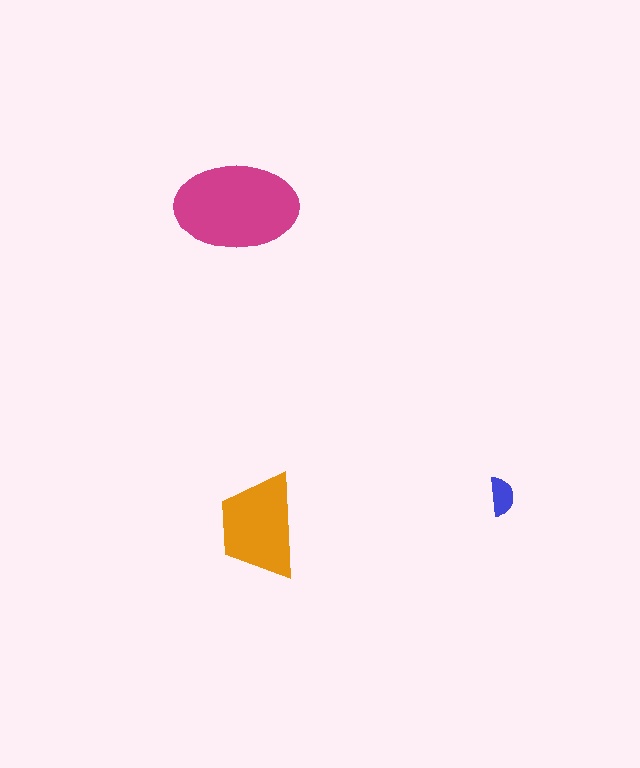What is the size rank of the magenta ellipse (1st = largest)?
1st.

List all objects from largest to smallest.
The magenta ellipse, the orange trapezoid, the blue semicircle.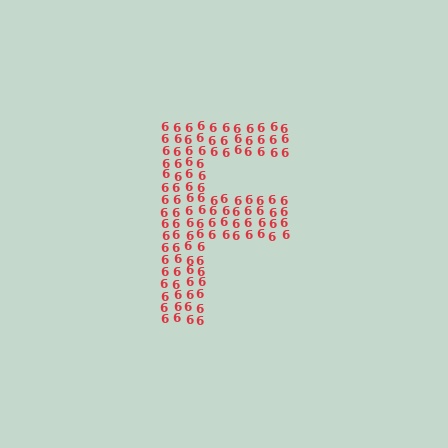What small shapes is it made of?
It is made of small digit 6's.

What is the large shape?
The large shape is the letter F.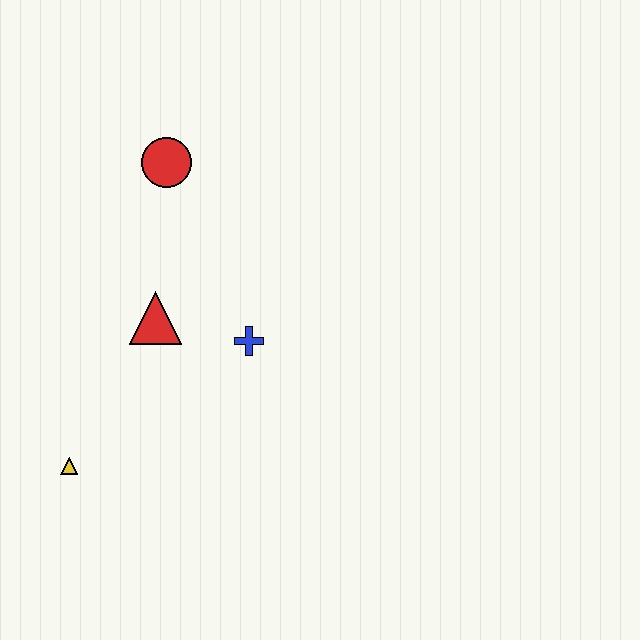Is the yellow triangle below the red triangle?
Yes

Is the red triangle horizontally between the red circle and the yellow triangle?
Yes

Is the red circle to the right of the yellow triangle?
Yes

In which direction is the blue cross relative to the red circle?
The blue cross is below the red circle.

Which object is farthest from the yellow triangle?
The red circle is farthest from the yellow triangle.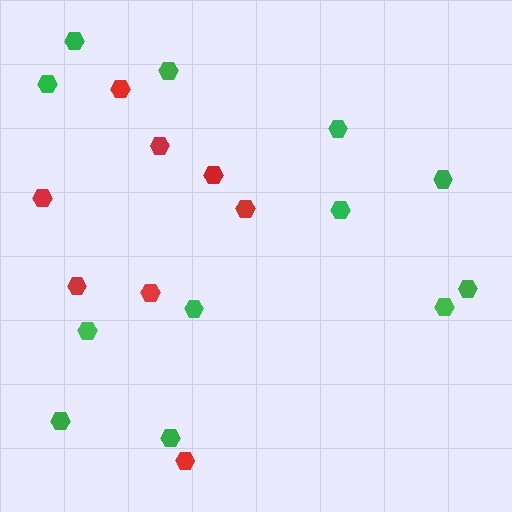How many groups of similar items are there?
There are 2 groups: one group of green hexagons (12) and one group of red hexagons (8).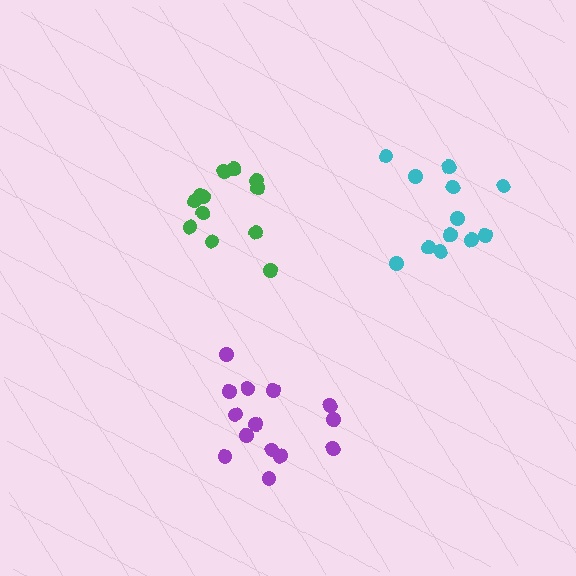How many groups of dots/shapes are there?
There are 3 groups.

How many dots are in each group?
Group 1: 12 dots, Group 2: 14 dots, Group 3: 12 dots (38 total).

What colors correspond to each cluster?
The clusters are colored: cyan, purple, green.